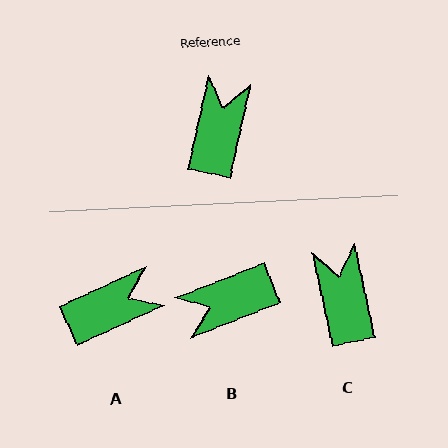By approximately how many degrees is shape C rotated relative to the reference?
Approximately 24 degrees counter-clockwise.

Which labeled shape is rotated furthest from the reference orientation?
B, about 124 degrees away.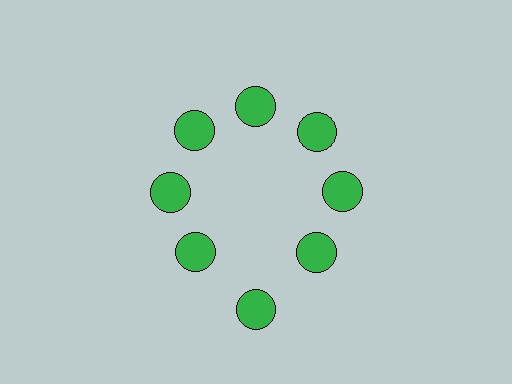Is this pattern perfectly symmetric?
No. The 8 green circles are arranged in a ring, but one element near the 6 o'clock position is pushed outward from the center, breaking the 8-fold rotational symmetry.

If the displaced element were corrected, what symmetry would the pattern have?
It would have 8-fold rotational symmetry — the pattern would map onto itself every 45 degrees.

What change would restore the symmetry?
The symmetry would be restored by moving it inward, back onto the ring so that all 8 circles sit at equal angles and equal distance from the center.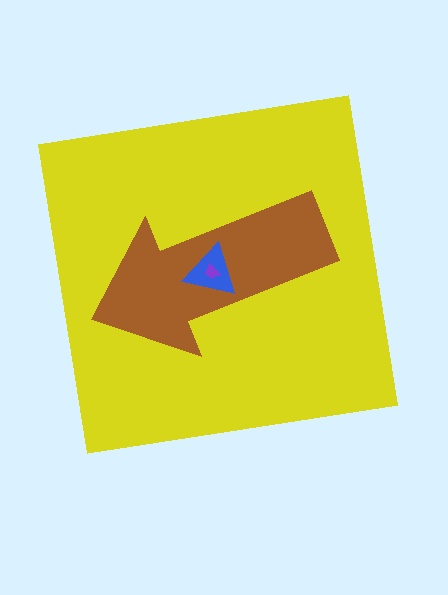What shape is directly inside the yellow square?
The brown arrow.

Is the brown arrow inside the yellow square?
Yes.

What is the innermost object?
The purple trapezoid.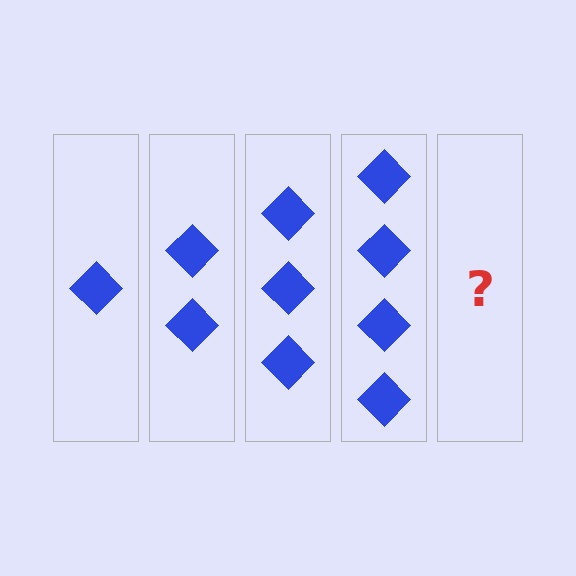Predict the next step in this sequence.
The next step is 5 diamonds.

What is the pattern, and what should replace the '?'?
The pattern is that each step adds one more diamond. The '?' should be 5 diamonds.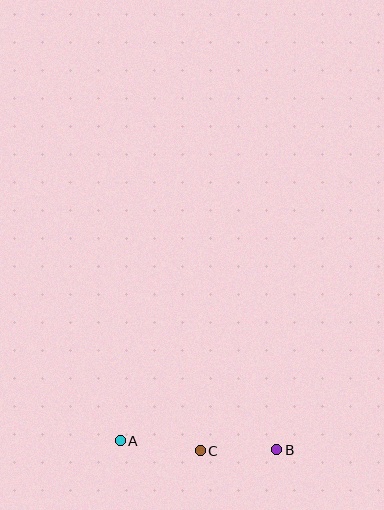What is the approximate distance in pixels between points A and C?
The distance between A and C is approximately 81 pixels.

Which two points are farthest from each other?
Points A and B are farthest from each other.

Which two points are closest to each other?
Points B and C are closest to each other.